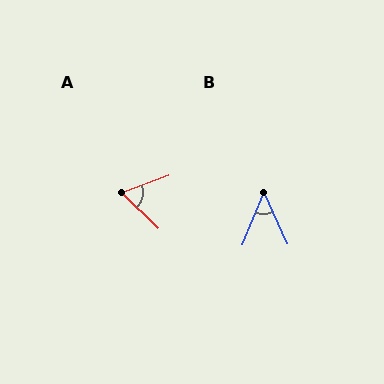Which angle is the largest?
A, at approximately 63 degrees.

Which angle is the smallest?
B, at approximately 47 degrees.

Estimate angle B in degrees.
Approximately 47 degrees.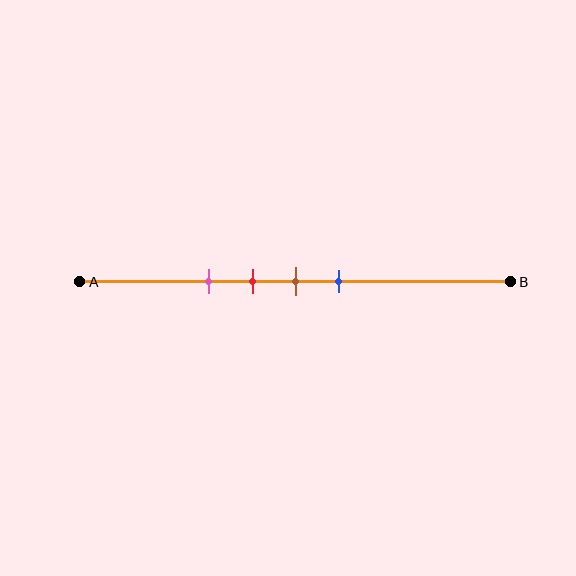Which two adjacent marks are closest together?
The red and brown marks are the closest adjacent pair.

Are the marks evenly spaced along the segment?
Yes, the marks are approximately evenly spaced.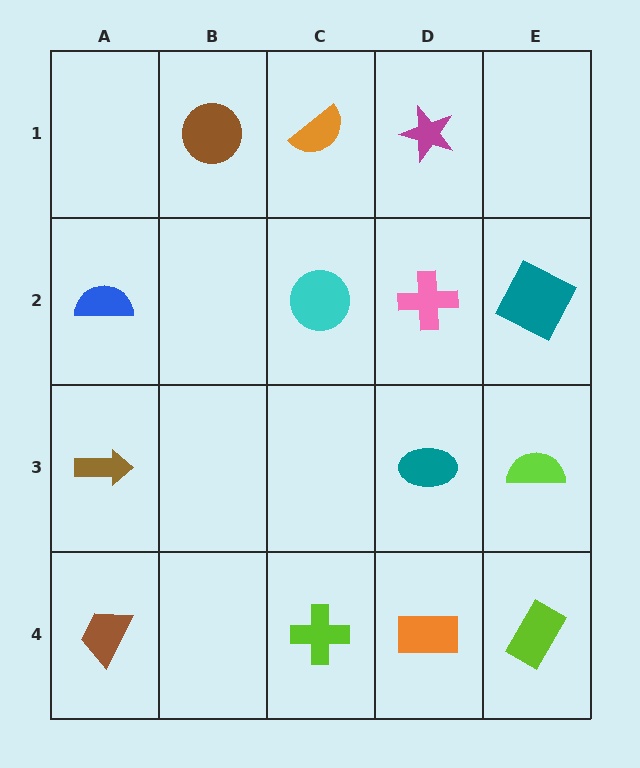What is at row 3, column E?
A lime semicircle.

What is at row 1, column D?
A magenta star.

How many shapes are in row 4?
4 shapes.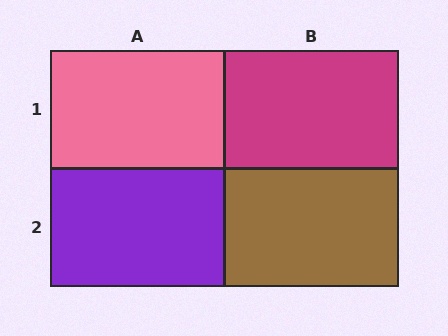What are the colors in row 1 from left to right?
Pink, magenta.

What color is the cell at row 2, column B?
Brown.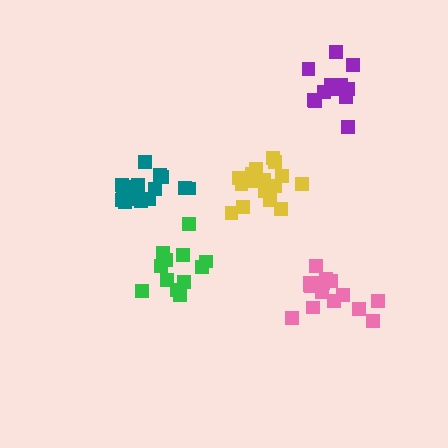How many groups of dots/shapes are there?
There are 5 groups.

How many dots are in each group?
Group 1: 15 dots, Group 2: 16 dots, Group 3: 12 dots, Group 4: 16 dots, Group 5: 12 dots (71 total).